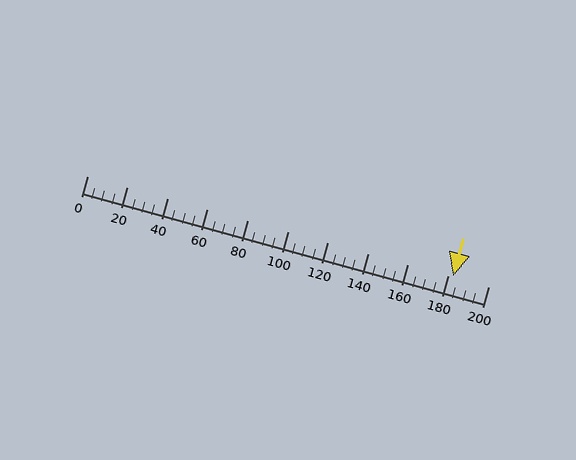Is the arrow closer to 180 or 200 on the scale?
The arrow is closer to 180.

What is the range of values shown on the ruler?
The ruler shows values from 0 to 200.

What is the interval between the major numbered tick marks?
The major tick marks are spaced 20 units apart.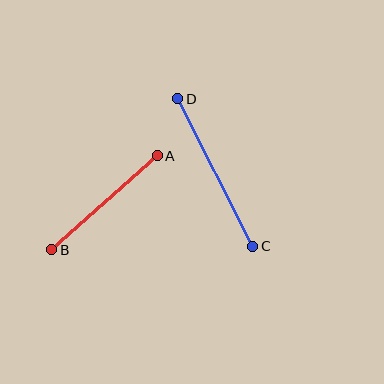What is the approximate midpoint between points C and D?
The midpoint is at approximately (215, 173) pixels.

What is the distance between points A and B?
The distance is approximately 141 pixels.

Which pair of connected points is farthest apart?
Points C and D are farthest apart.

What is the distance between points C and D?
The distance is approximately 165 pixels.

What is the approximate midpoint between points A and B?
The midpoint is at approximately (105, 203) pixels.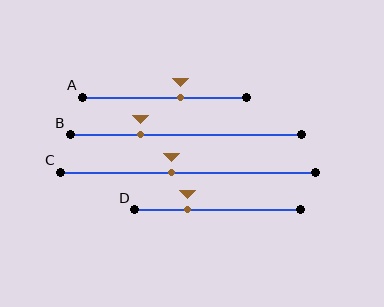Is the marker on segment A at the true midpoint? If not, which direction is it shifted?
No, the marker on segment A is shifted to the right by about 10% of the segment length.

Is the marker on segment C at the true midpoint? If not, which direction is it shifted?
No, the marker on segment C is shifted to the left by about 6% of the segment length.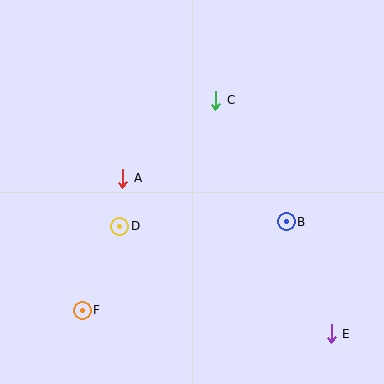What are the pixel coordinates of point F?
Point F is at (82, 310).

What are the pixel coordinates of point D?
Point D is at (120, 226).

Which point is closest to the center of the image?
Point A at (123, 178) is closest to the center.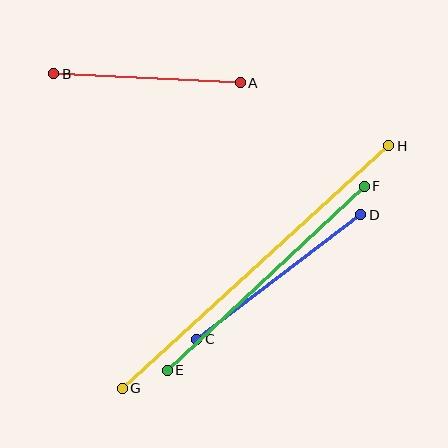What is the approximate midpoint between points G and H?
The midpoint is at approximately (256, 267) pixels.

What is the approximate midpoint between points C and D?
The midpoint is at approximately (279, 277) pixels.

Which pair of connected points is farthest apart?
Points G and H are farthest apart.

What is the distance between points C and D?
The distance is approximately 207 pixels.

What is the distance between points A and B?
The distance is approximately 187 pixels.